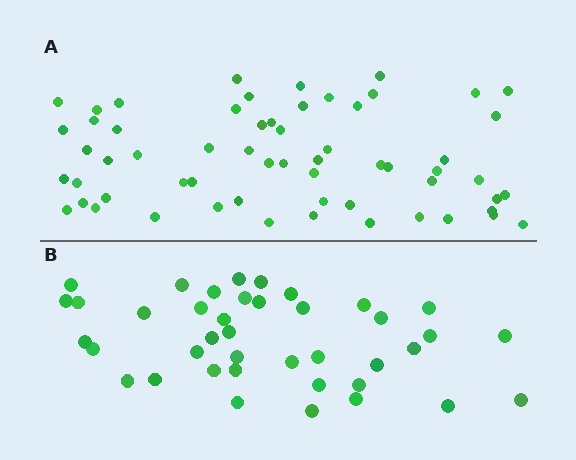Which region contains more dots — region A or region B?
Region A (the top region) has more dots.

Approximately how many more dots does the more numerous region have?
Region A has approximately 20 more dots than region B.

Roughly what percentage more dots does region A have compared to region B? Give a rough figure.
About 50% more.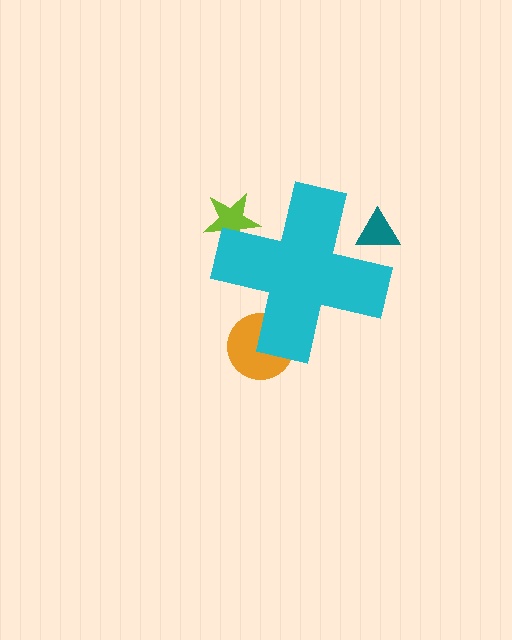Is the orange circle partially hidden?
Yes, the orange circle is partially hidden behind the cyan cross.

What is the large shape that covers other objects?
A cyan cross.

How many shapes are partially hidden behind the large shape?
3 shapes are partially hidden.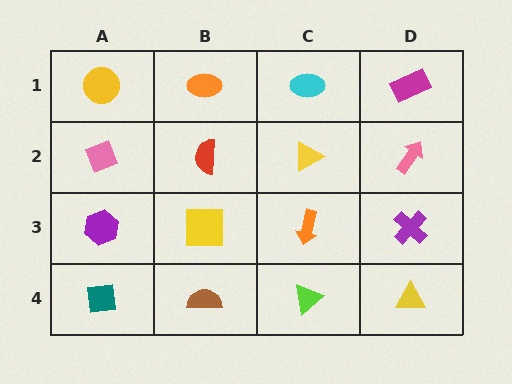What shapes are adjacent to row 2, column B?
An orange ellipse (row 1, column B), a yellow square (row 3, column B), a pink diamond (row 2, column A), a yellow triangle (row 2, column C).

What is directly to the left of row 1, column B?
A yellow circle.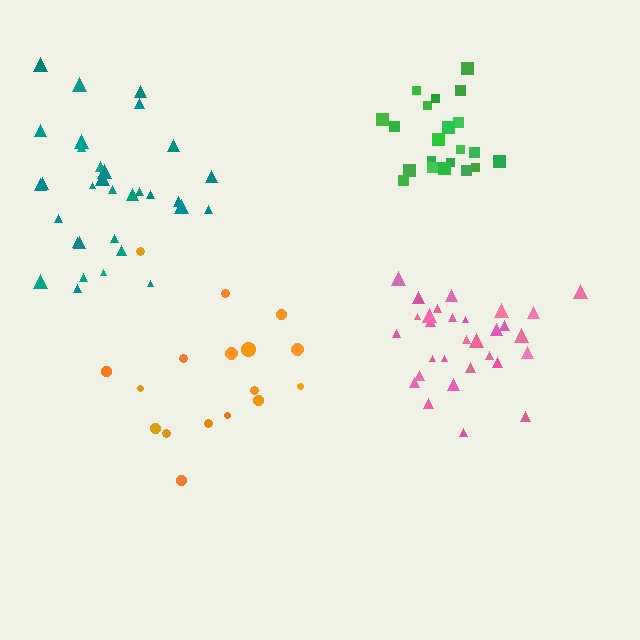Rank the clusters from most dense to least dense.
green, pink, teal, orange.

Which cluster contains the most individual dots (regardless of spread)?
Teal (32).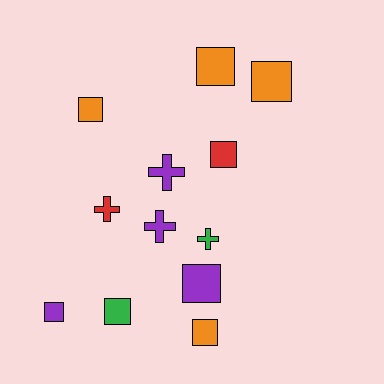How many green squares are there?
There is 1 green square.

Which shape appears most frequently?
Square, with 8 objects.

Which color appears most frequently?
Orange, with 4 objects.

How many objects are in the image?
There are 12 objects.